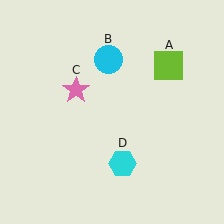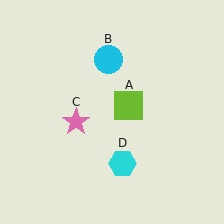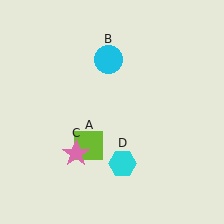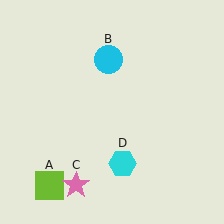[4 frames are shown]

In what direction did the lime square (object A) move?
The lime square (object A) moved down and to the left.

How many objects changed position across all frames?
2 objects changed position: lime square (object A), pink star (object C).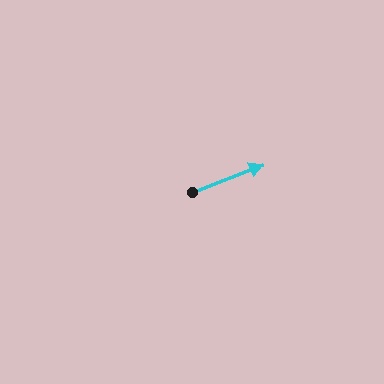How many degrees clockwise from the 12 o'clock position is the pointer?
Approximately 69 degrees.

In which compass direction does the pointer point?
East.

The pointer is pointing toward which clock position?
Roughly 2 o'clock.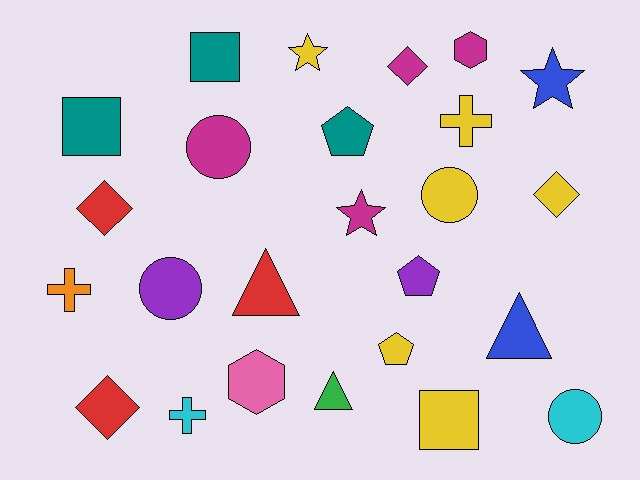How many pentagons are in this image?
There are 3 pentagons.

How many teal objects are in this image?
There are 3 teal objects.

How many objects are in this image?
There are 25 objects.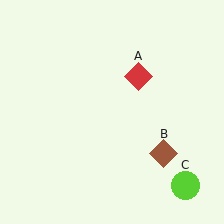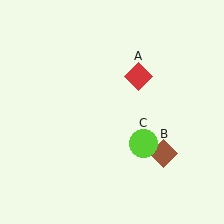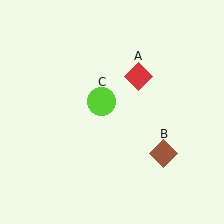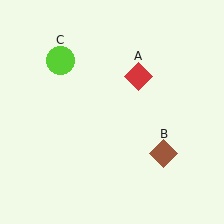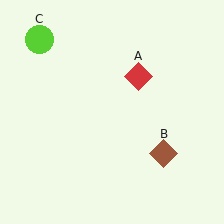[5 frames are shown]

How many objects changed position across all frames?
1 object changed position: lime circle (object C).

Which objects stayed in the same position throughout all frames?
Red diamond (object A) and brown diamond (object B) remained stationary.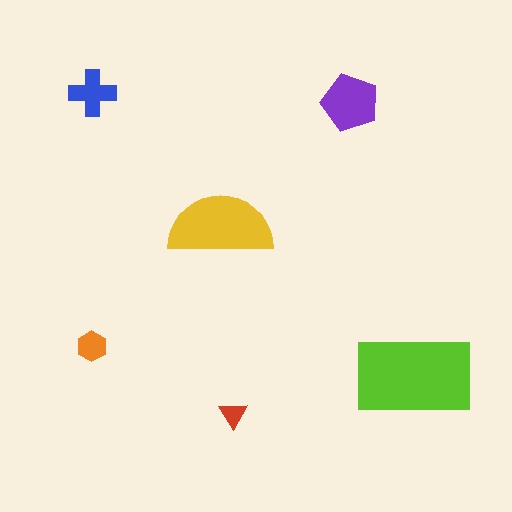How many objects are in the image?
There are 6 objects in the image.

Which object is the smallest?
The red triangle.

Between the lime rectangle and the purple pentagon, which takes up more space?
The lime rectangle.